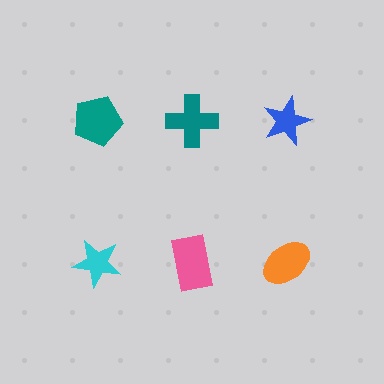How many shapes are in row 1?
3 shapes.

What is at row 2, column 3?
An orange ellipse.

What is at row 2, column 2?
A pink rectangle.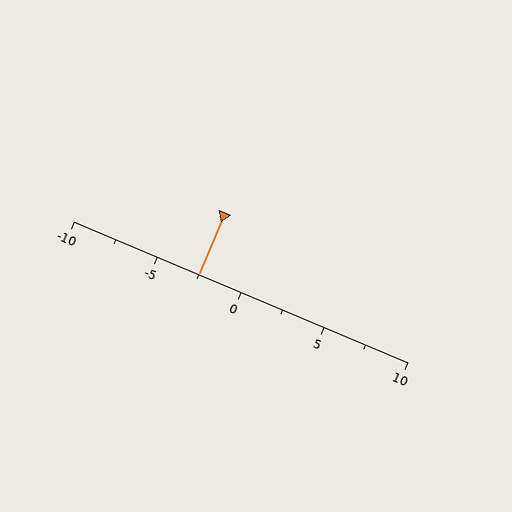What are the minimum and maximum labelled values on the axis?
The axis runs from -10 to 10.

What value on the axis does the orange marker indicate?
The marker indicates approximately -2.5.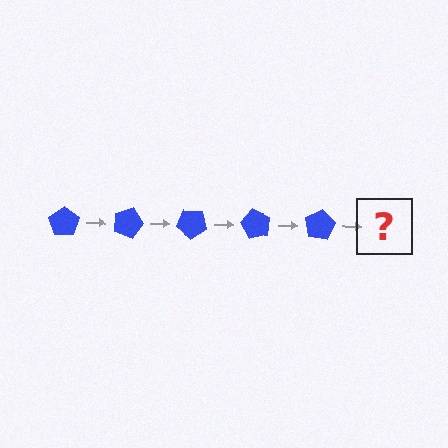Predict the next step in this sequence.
The next step is a blue pentagon rotated 100 degrees.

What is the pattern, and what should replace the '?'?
The pattern is that the pentagon rotates 20 degrees each step. The '?' should be a blue pentagon rotated 100 degrees.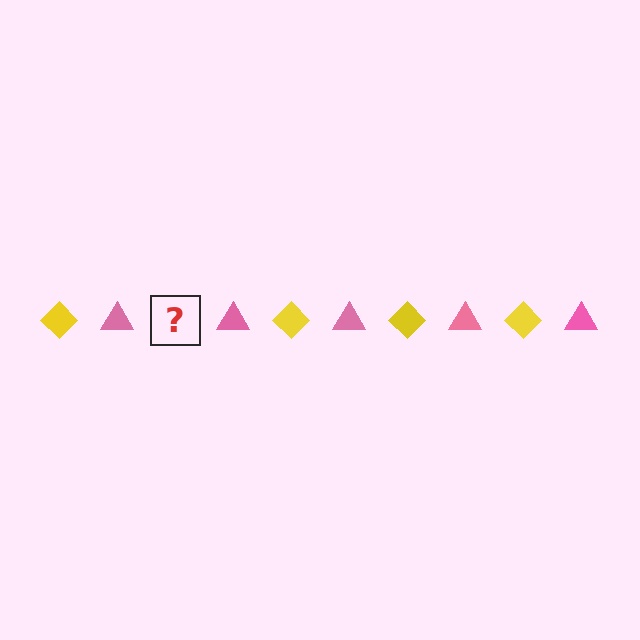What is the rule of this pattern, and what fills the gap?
The rule is that the pattern alternates between yellow diamond and pink triangle. The gap should be filled with a yellow diamond.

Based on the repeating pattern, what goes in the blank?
The blank should be a yellow diamond.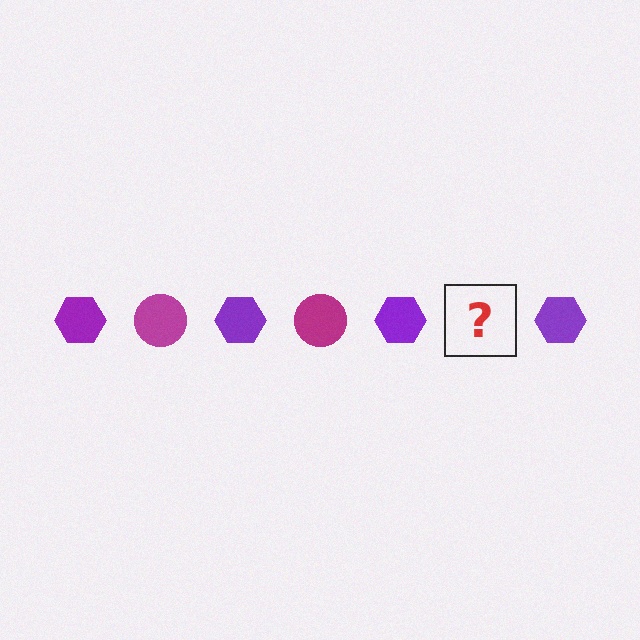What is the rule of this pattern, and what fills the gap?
The rule is that the pattern alternates between purple hexagon and magenta circle. The gap should be filled with a magenta circle.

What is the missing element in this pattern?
The missing element is a magenta circle.